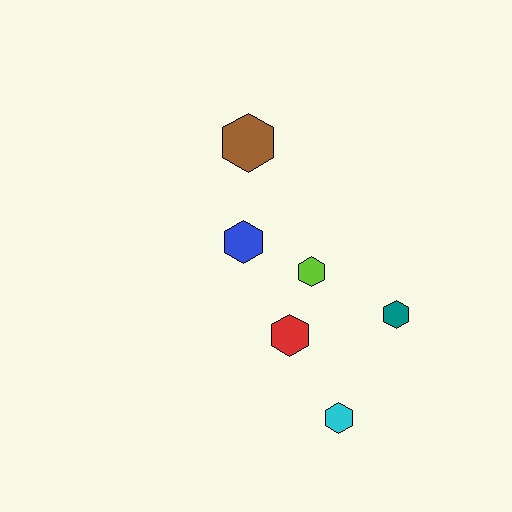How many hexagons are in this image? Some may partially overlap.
There are 6 hexagons.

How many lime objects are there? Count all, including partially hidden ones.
There is 1 lime object.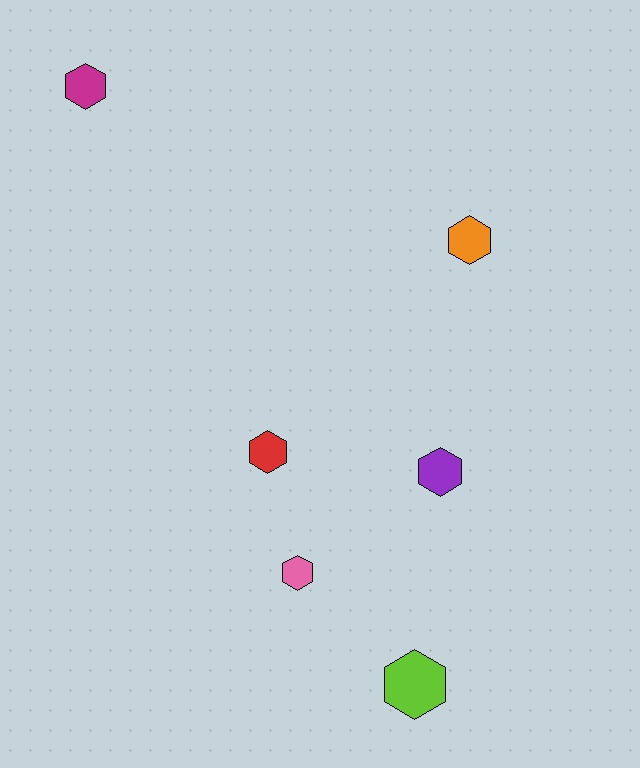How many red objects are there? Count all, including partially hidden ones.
There is 1 red object.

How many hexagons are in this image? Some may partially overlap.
There are 6 hexagons.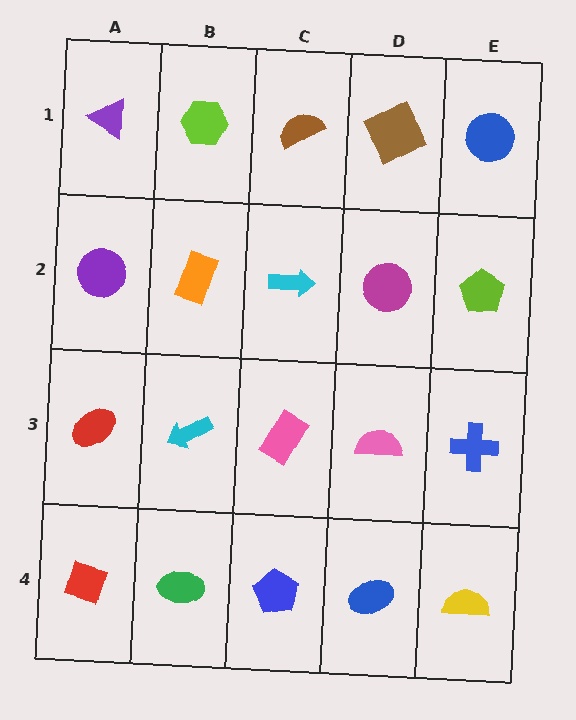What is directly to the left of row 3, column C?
A cyan arrow.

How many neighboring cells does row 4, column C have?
3.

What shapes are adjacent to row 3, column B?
An orange rectangle (row 2, column B), a green ellipse (row 4, column B), a red ellipse (row 3, column A), a pink rectangle (row 3, column C).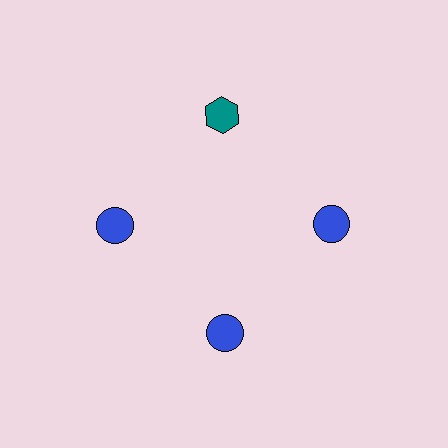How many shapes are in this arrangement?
There are 4 shapes arranged in a ring pattern.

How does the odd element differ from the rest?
It differs in both color (teal instead of blue) and shape (hexagon instead of circle).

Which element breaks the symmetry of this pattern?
The teal hexagon at roughly the 12 o'clock position breaks the symmetry. All other shapes are blue circles.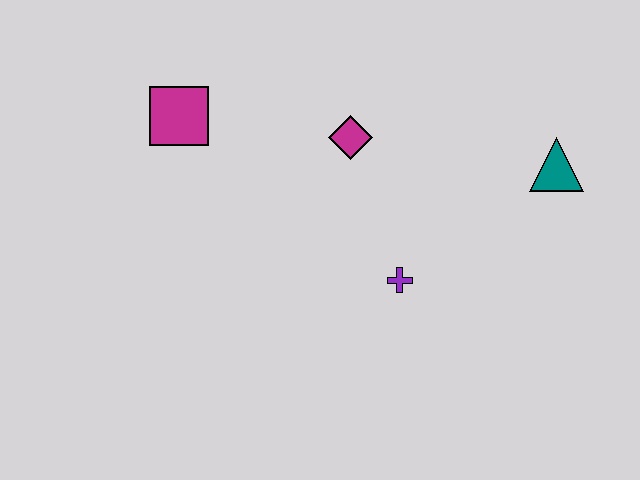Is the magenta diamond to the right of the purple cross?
No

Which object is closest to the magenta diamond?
The purple cross is closest to the magenta diamond.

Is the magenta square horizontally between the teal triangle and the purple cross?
No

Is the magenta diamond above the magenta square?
No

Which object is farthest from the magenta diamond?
The teal triangle is farthest from the magenta diamond.